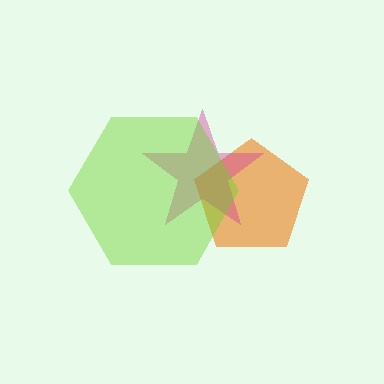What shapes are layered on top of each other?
The layered shapes are: an orange pentagon, a magenta star, a lime hexagon.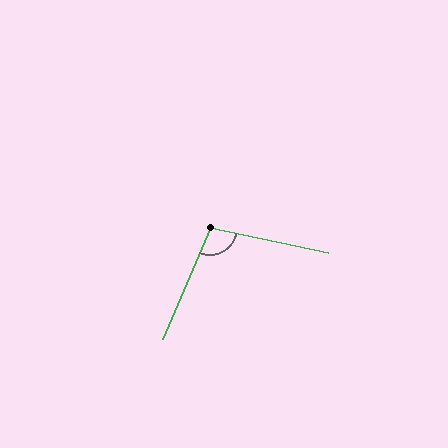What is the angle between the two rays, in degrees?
Approximately 101 degrees.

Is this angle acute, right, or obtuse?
It is obtuse.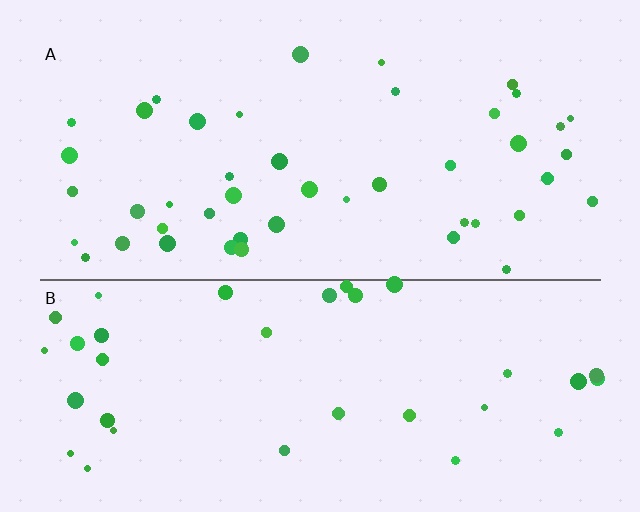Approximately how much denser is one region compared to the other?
Approximately 1.3× — region A over region B.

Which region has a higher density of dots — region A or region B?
A (the top).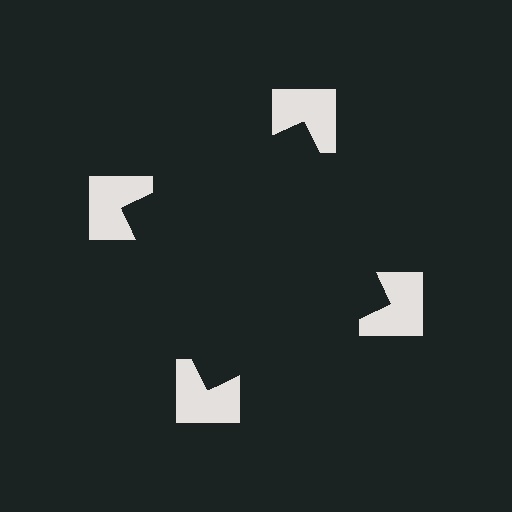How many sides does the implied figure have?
4 sides.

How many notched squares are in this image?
There are 4 — one at each vertex of the illusory square.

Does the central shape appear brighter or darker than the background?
It typically appears slightly darker than the background, even though no actual brightness change is drawn.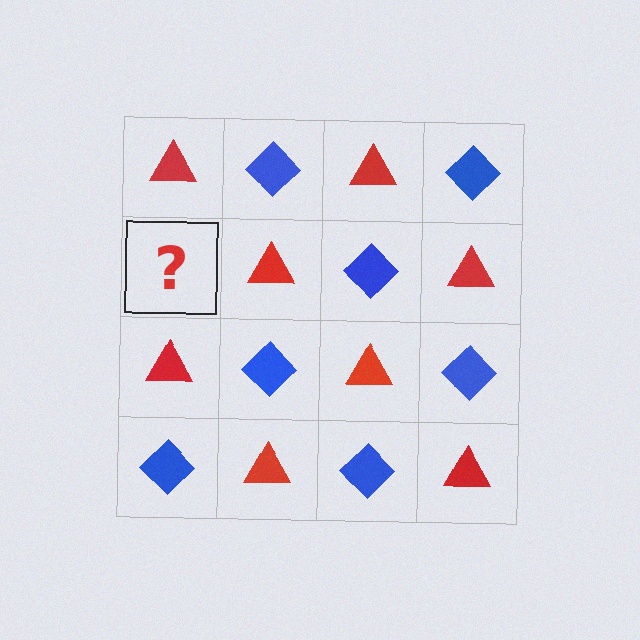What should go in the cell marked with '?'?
The missing cell should contain a blue diamond.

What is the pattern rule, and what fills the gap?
The rule is that it alternates red triangle and blue diamond in a checkerboard pattern. The gap should be filled with a blue diamond.